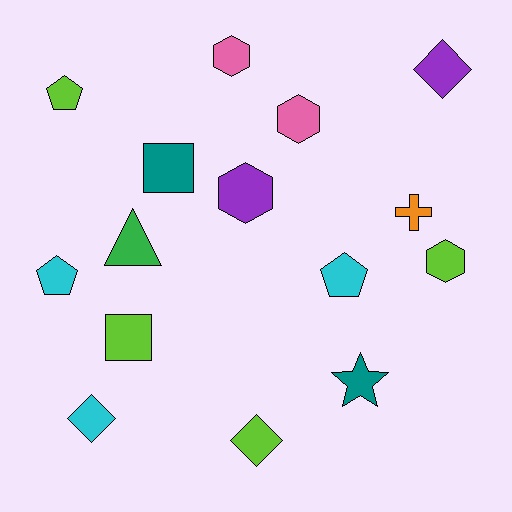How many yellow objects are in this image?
There are no yellow objects.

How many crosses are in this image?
There is 1 cross.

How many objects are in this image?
There are 15 objects.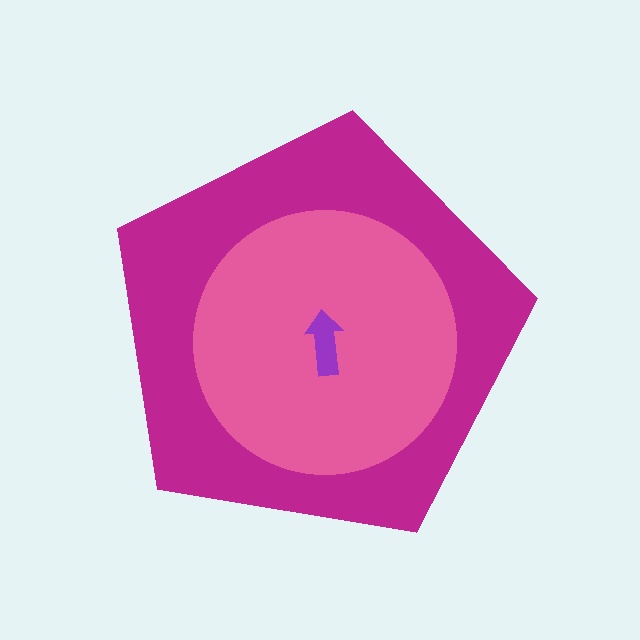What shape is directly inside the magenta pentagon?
The pink circle.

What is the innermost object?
The purple arrow.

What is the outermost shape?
The magenta pentagon.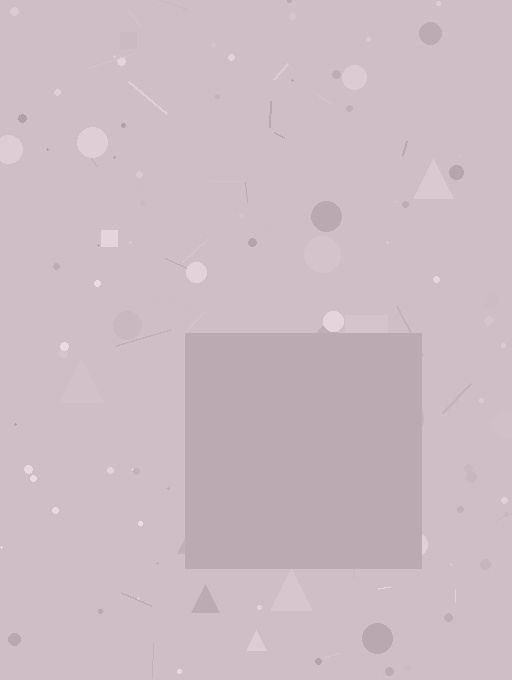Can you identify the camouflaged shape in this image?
The camouflaged shape is a square.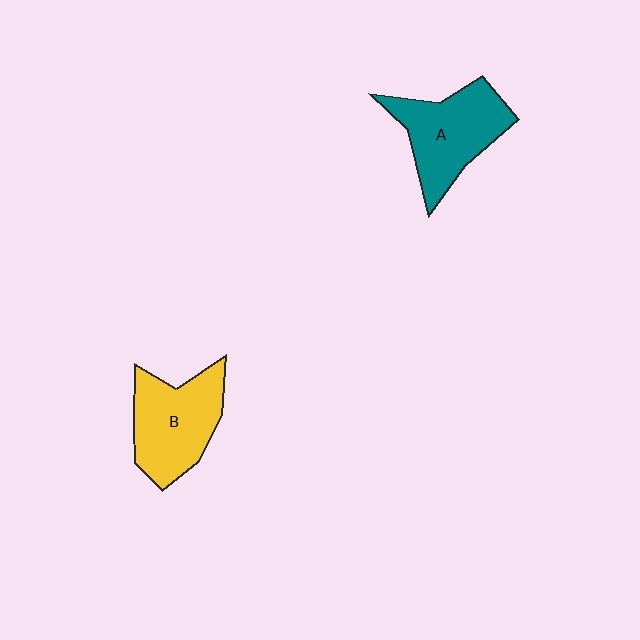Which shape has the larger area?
Shape A (teal).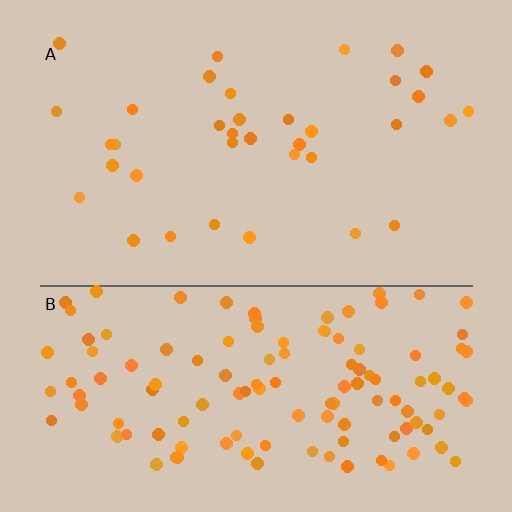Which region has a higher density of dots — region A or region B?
B (the bottom).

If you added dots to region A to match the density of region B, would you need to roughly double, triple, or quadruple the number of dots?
Approximately quadruple.